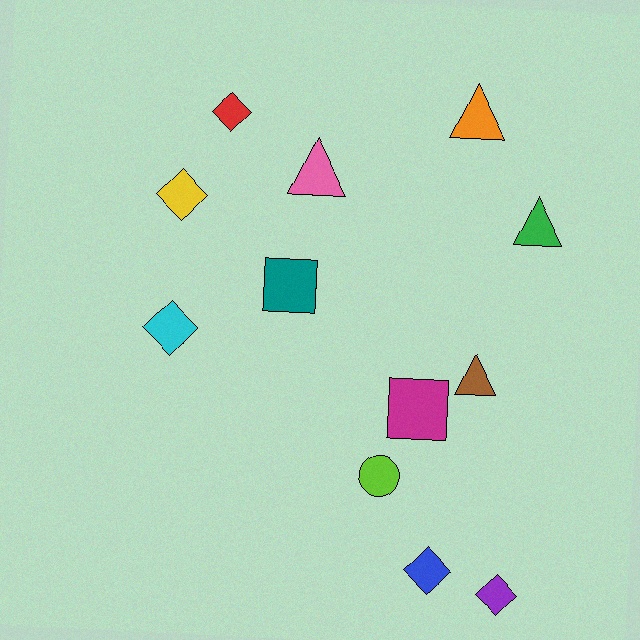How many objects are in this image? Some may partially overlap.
There are 12 objects.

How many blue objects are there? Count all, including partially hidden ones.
There is 1 blue object.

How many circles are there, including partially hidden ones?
There is 1 circle.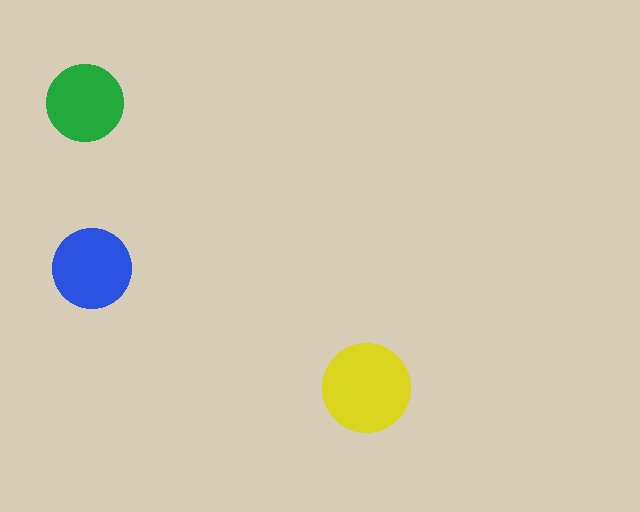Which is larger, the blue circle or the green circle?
The blue one.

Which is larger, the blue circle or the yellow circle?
The yellow one.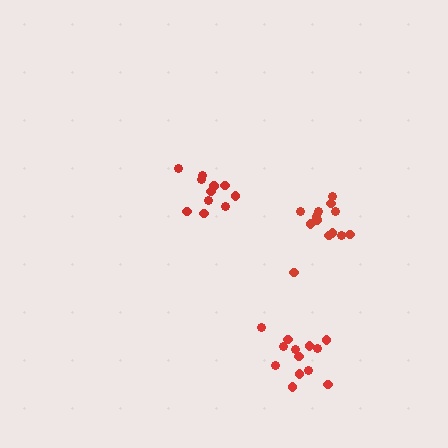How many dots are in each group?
Group 1: 13 dots, Group 2: 11 dots, Group 3: 14 dots (38 total).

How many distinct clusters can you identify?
There are 3 distinct clusters.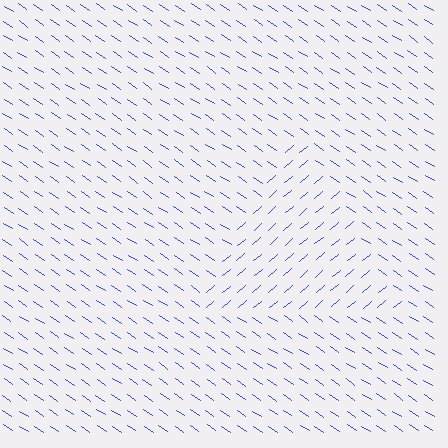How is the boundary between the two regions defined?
The boundary is defined purely by a change in line orientation (approximately 74 degrees difference). All lines are the same color and thickness.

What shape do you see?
I see a triangle.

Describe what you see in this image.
The image is filled with small blue line segments. A triangle region in the image has lines oriented differently from the surrounding lines, creating a visible texture boundary.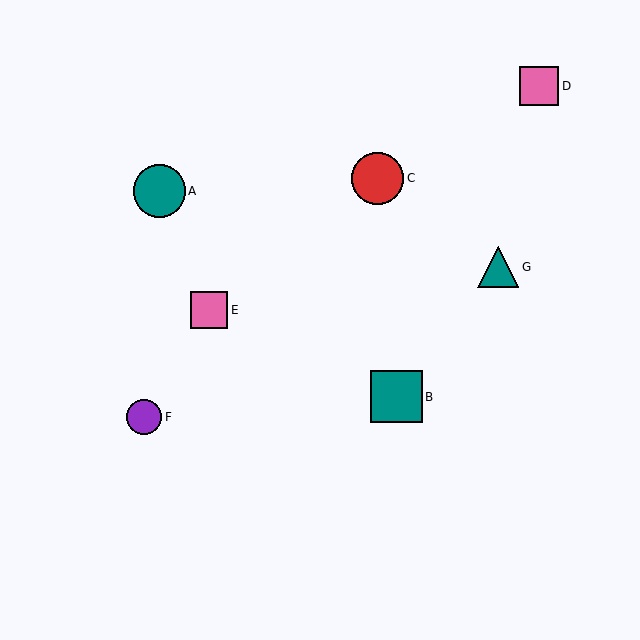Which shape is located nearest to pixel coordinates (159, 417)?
The purple circle (labeled F) at (144, 417) is nearest to that location.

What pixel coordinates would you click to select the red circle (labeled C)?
Click at (378, 178) to select the red circle C.